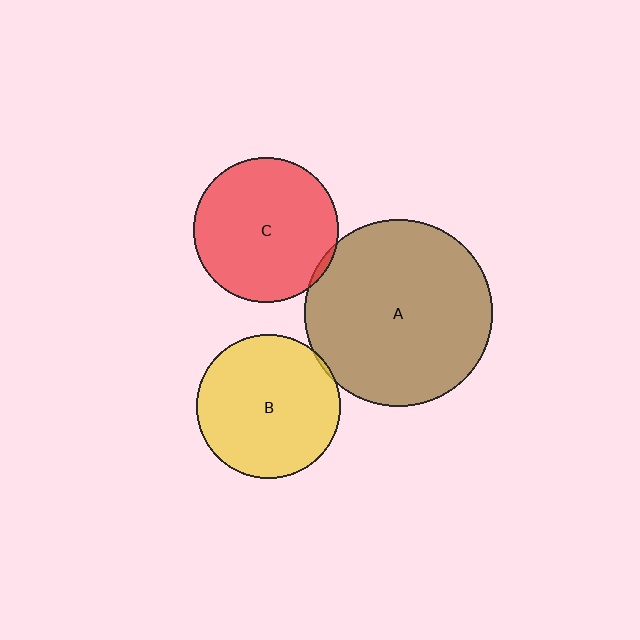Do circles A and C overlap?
Yes.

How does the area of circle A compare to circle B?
Approximately 1.7 times.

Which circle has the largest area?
Circle A (brown).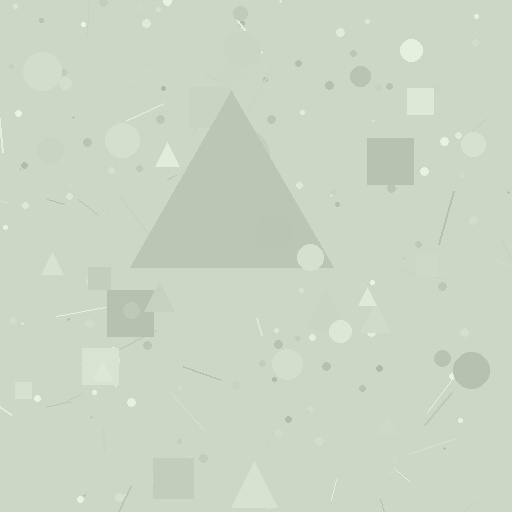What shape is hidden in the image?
A triangle is hidden in the image.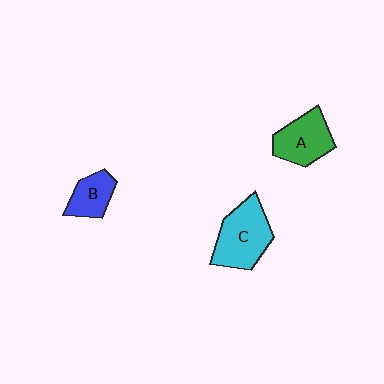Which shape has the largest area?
Shape C (cyan).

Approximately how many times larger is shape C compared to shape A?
Approximately 1.3 times.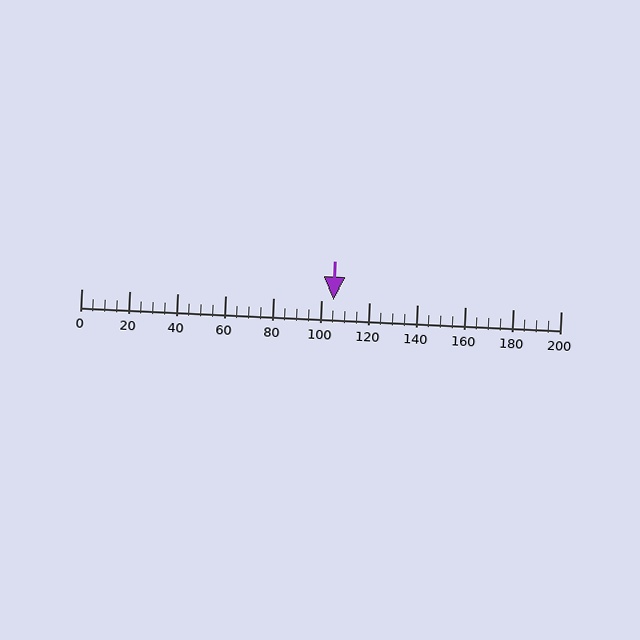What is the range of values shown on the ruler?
The ruler shows values from 0 to 200.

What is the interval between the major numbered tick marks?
The major tick marks are spaced 20 units apart.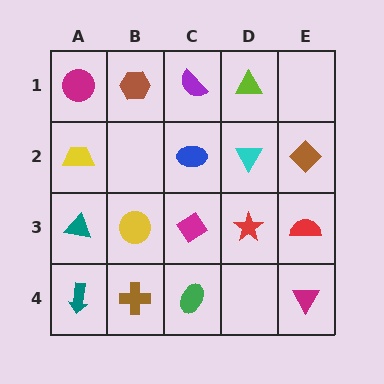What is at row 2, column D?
A cyan triangle.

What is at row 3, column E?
A red semicircle.